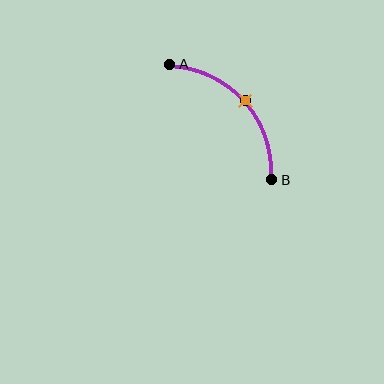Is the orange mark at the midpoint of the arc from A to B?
Yes. The orange mark lies on the arc at equal arc-length from both A and B — it is the arc midpoint.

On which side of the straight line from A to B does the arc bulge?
The arc bulges above and to the right of the straight line connecting A and B.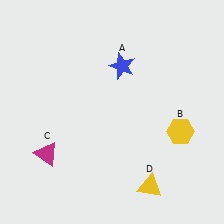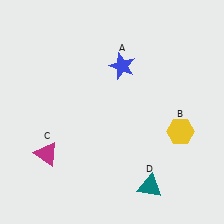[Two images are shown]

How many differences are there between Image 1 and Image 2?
There is 1 difference between the two images.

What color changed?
The triangle (D) changed from yellow in Image 1 to teal in Image 2.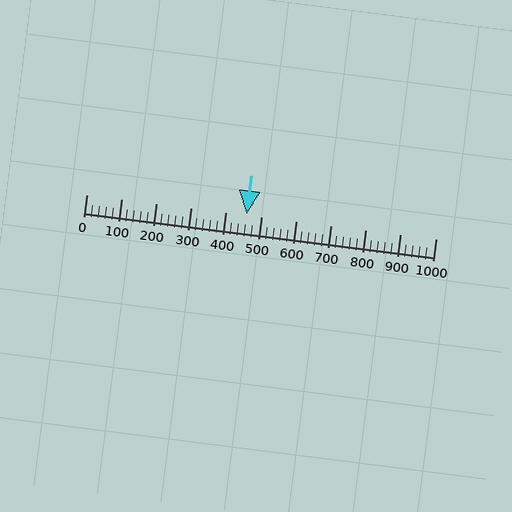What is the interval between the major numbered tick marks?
The major tick marks are spaced 100 units apart.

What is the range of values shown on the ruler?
The ruler shows values from 0 to 1000.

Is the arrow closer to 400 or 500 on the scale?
The arrow is closer to 500.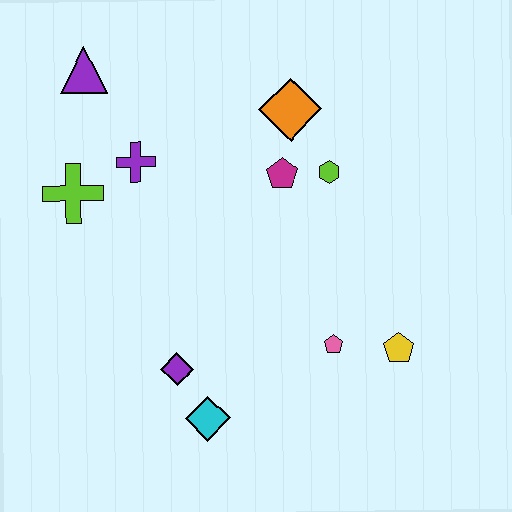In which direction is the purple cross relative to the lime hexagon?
The purple cross is to the left of the lime hexagon.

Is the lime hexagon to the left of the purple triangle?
No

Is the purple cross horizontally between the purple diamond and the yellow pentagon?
No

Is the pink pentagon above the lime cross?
No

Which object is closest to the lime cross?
The purple cross is closest to the lime cross.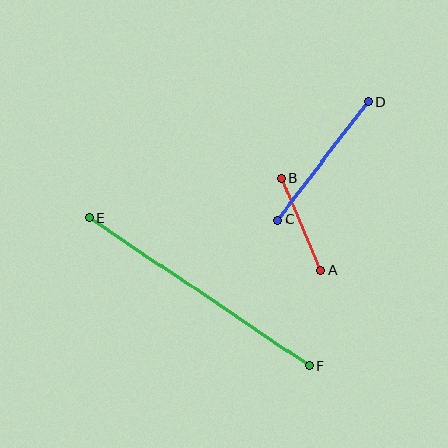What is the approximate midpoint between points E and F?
The midpoint is at approximately (199, 292) pixels.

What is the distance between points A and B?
The distance is approximately 100 pixels.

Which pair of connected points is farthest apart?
Points E and F are farthest apart.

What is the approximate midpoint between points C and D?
The midpoint is at approximately (323, 161) pixels.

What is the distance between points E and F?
The distance is approximately 265 pixels.